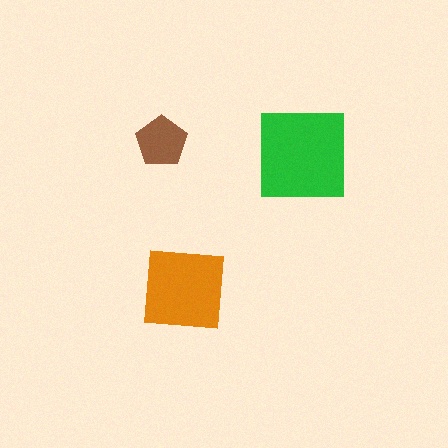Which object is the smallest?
The brown pentagon.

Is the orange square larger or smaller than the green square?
Smaller.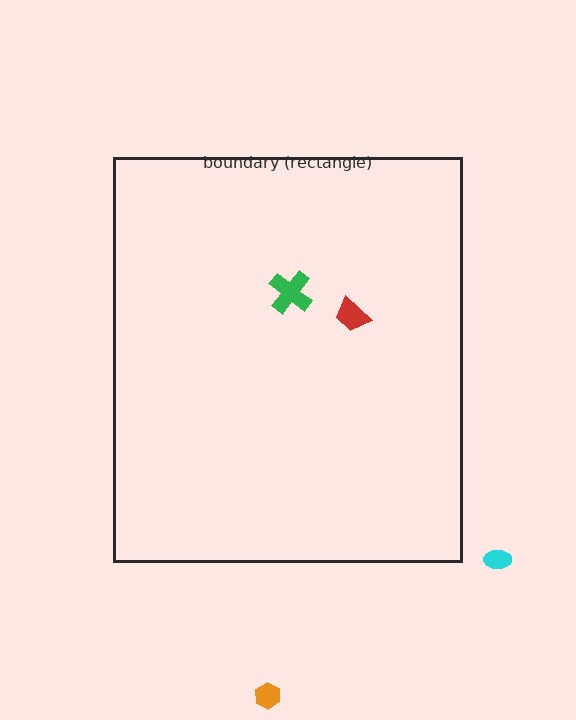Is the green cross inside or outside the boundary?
Inside.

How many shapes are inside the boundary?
2 inside, 2 outside.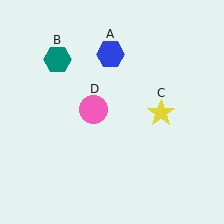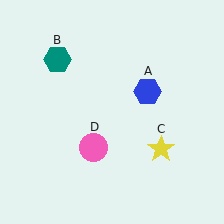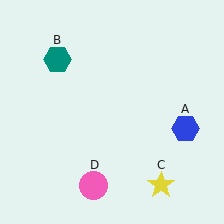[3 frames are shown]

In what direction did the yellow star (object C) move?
The yellow star (object C) moved down.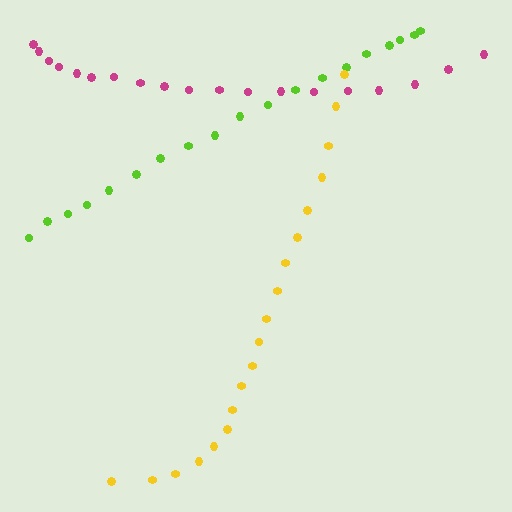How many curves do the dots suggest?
There are 3 distinct paths.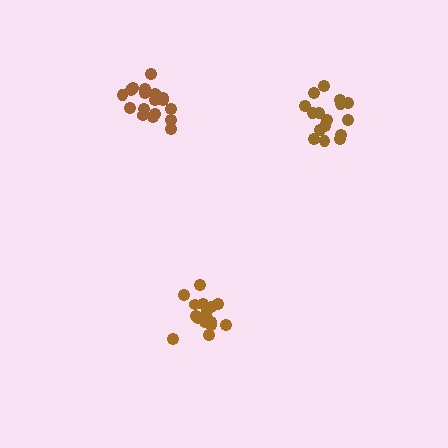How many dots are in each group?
Group 1: 18 dots, Group 2: 16 dots, Group 3: 16 dots (50 total).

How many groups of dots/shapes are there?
There are 3 groups.